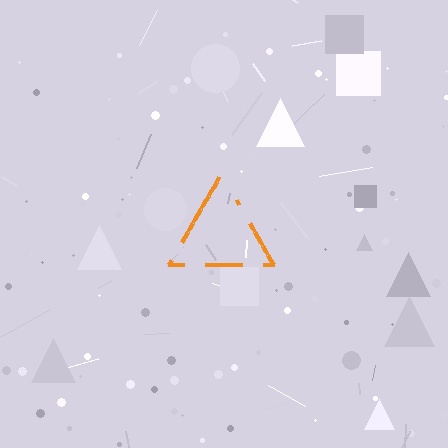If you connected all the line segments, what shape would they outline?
They would outline a triangle.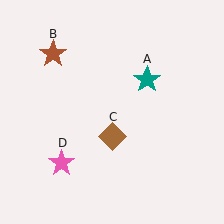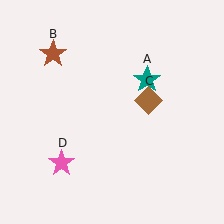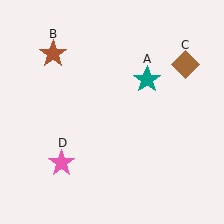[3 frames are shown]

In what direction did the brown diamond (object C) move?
The brown diamond (object C) moved up and to the right.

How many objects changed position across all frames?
1 object changed position: brown diamond (object C).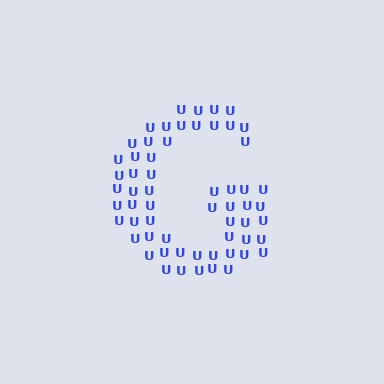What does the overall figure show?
The overall figure shows the letter G.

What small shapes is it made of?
It is made of small letter U's.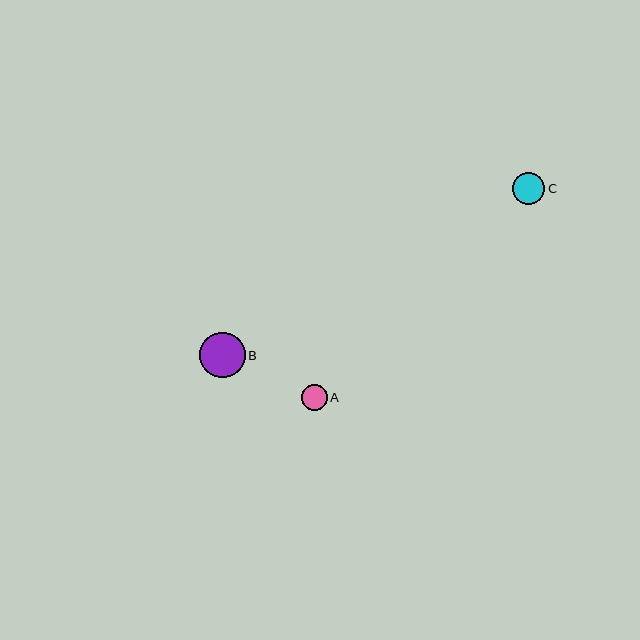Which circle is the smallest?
Circle A is the smallest with a size of approximately 26 pixels.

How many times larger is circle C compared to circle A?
Circle C is approximately 1.3 times the size of circle A.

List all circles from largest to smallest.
From largest to smallest: B, C, A.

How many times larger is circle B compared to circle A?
Circle B is approximately 1.8 times the size of circle A.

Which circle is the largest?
Circle B is the largest with a size of approximately 46 pixels.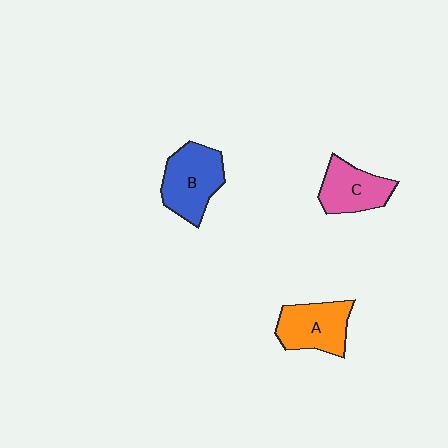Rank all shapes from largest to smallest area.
From largest to smallest: B (blue), A (orange), C (pink).